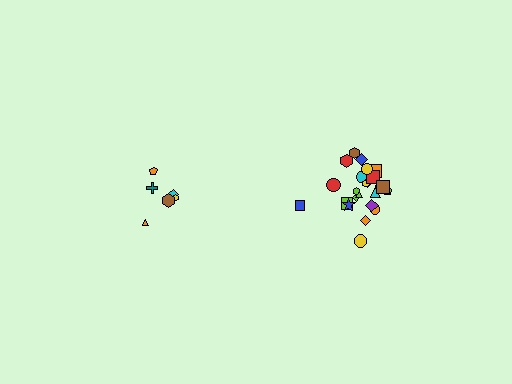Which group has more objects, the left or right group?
The right group.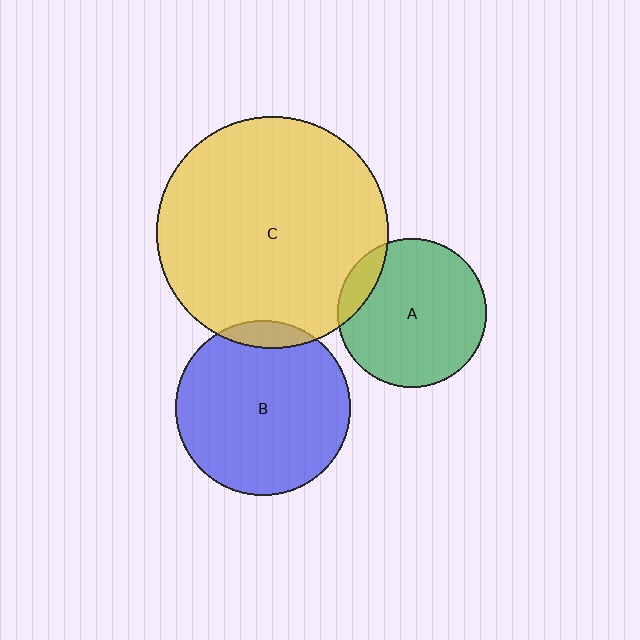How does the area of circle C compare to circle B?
Approximately 1.8 times.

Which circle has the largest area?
Circle C (yellow).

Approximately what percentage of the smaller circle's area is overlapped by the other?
Approximately 10%.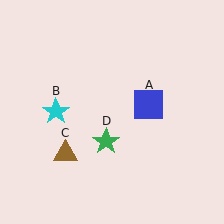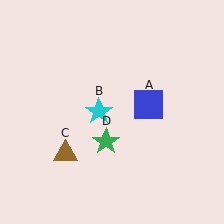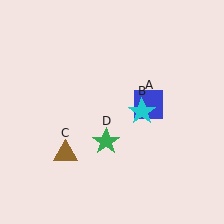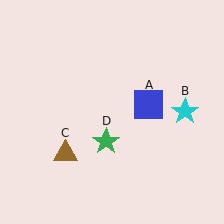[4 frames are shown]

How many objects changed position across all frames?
1 object changed position: cyan star (object B).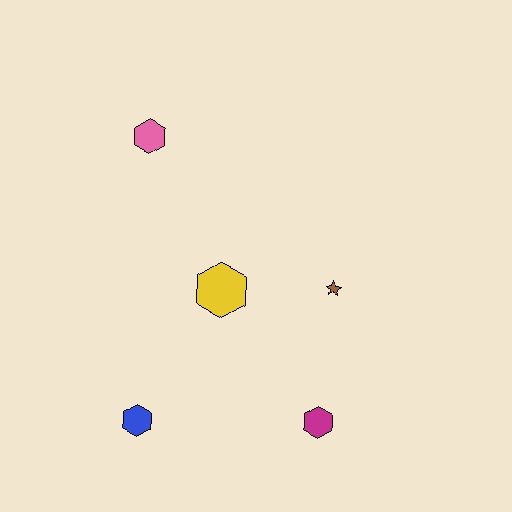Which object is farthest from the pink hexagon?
The magenta hexagon is farthest from the pink hexagon.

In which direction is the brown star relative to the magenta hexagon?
The brown star is above the magenta hexagon.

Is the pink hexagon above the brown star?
Yes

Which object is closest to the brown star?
The yellow hexagon is closest to the brown star.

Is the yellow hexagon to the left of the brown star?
Yes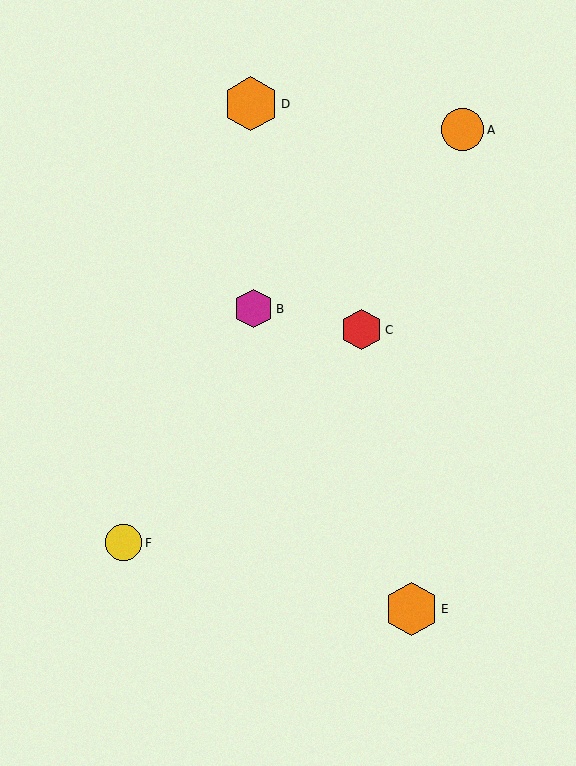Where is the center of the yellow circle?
The center of the yellow circle is at (123, 543).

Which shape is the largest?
The orange hexagon (labeled D) is the largest.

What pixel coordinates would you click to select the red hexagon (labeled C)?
Click at (362, 330) to select the red hexagon C.